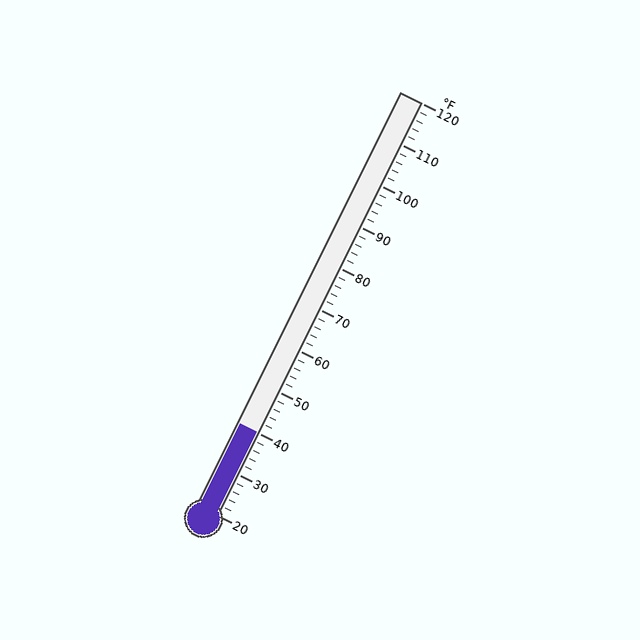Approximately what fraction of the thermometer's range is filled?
The thermometer is filled to approximately 20% of its range.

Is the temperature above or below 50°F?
The temperature is below 50°F.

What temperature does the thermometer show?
The thermometer shows approximately 40°F.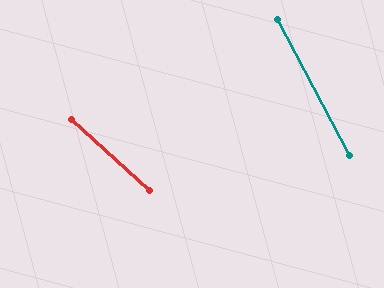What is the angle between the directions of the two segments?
Approximately 20 degrees.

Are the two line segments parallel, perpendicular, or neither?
Neither parallel nor perpendicular — they differ by about 20°.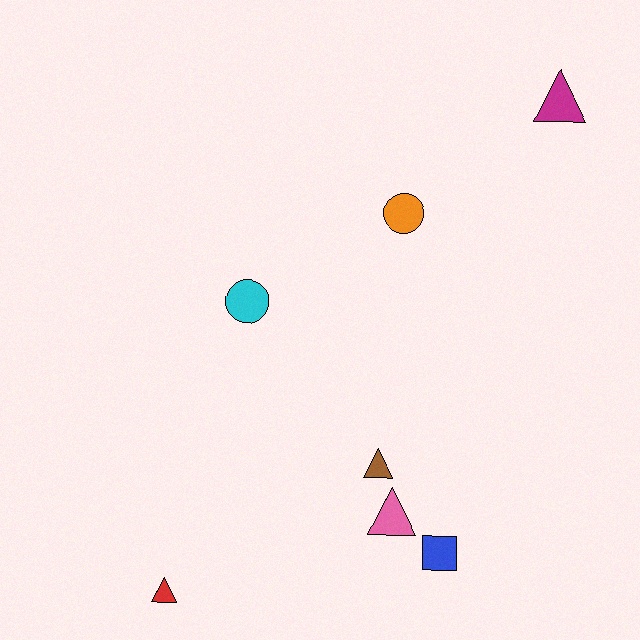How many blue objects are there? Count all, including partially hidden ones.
There is 1 blue object.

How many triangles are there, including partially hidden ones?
There are 4 triangles.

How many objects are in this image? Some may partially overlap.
There are 7 objects.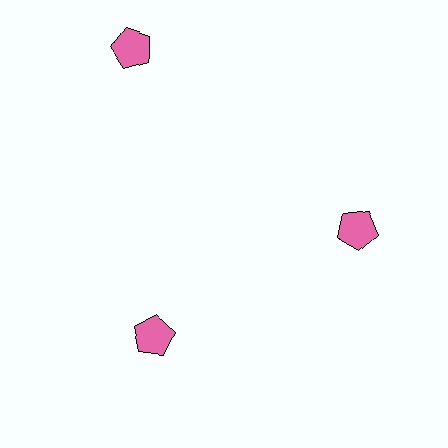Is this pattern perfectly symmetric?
No. The 3 pink pentagons are arranged in a ring, but one element near the 11 o'clock position is pushed outward from the center, breaking the 3-fold rotational symmetry.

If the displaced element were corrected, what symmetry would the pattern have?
It would have 3-fold rotational symmetry — the pattern would map onto itself every 120 degrees.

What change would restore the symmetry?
The symmetry would be restored by moving it inward, back onto the ring so that all 3 pentagons sit at equal angles and equal distance from the center.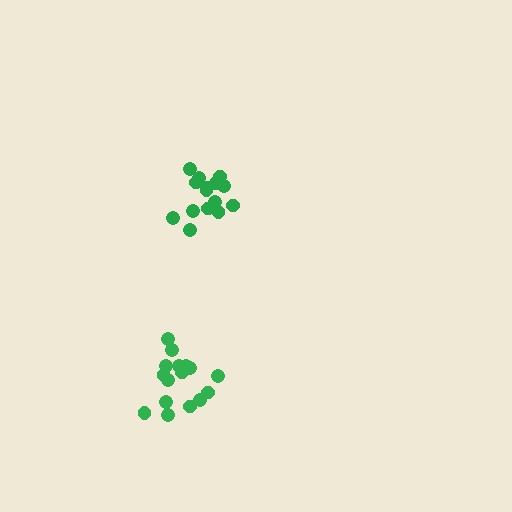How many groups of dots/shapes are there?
There are 2 groups.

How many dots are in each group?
Group 1: 16 dots, Group 2: 16 dots (32 total).